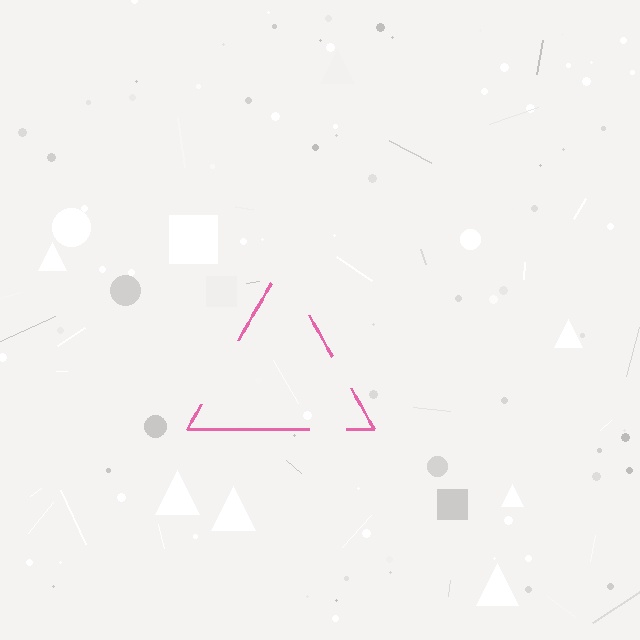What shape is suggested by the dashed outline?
The dashed outline suggests a triangle.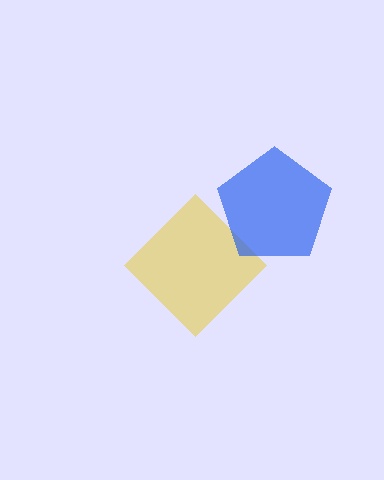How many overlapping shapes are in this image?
There are 2 overlapping shapes in the image.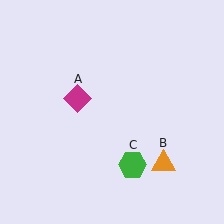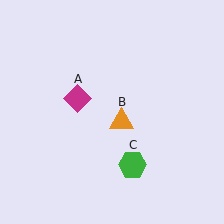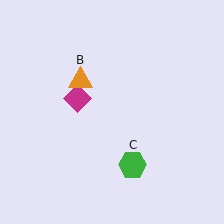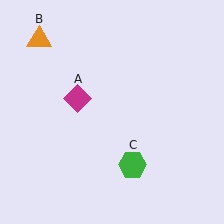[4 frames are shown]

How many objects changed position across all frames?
1 object changed position: orange triangle (object B).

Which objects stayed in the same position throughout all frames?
Magenta diamond (object A) and green hexagon (object C) remained stationary.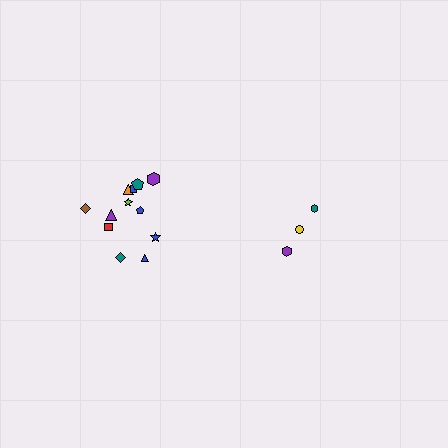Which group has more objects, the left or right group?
The left group.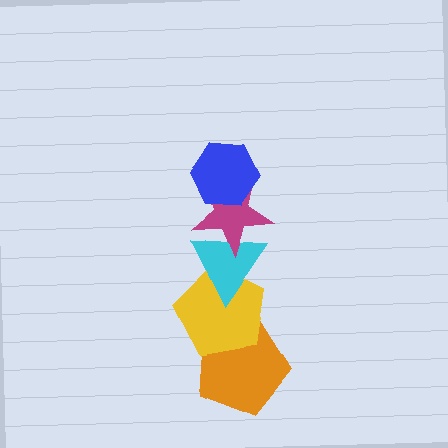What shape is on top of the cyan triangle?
The magenta star is on top of the cyan triangle.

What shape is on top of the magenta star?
The blue hexagon is on top of the magenta star.